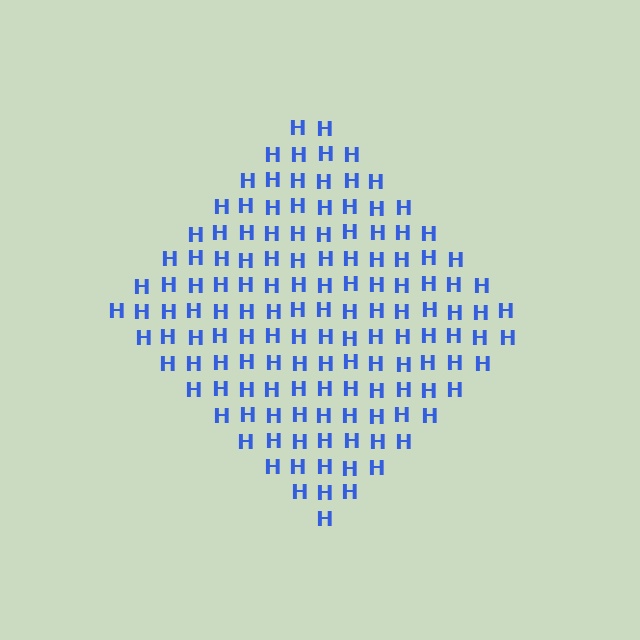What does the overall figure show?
The overall figure shows a diamond.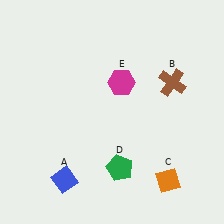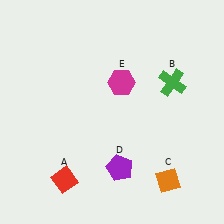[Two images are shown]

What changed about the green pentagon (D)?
In Image 1, D is green. In Image 2, it changed to purple.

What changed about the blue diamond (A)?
In Image 1, A is blue. In Image 2, it changed to red.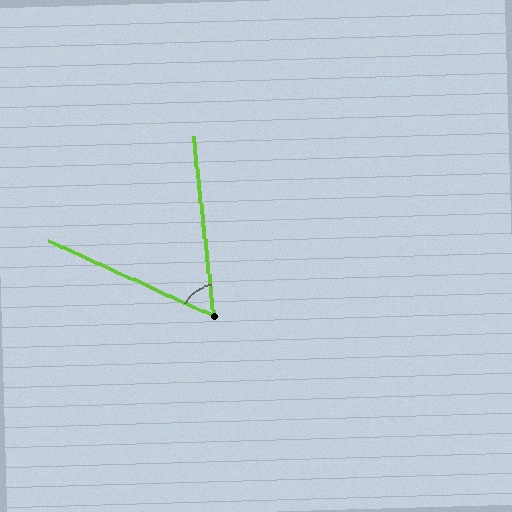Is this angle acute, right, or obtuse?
It is acute.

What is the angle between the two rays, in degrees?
Approximately 59 degrees.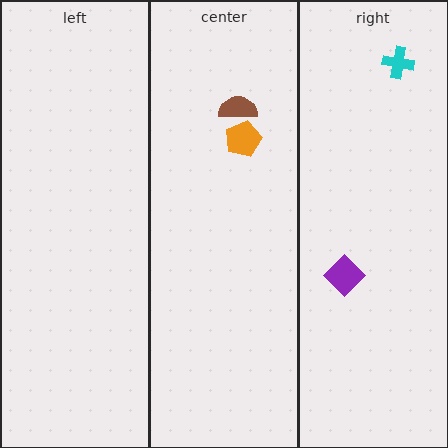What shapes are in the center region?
The brown semicircle, the orange pentagon.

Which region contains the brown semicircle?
The center region.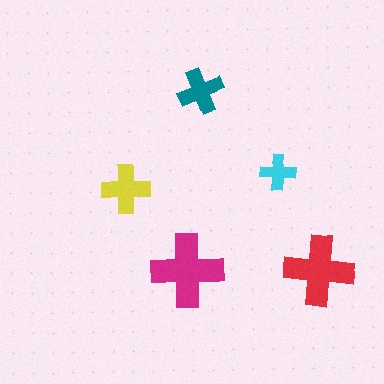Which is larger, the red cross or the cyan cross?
The red one.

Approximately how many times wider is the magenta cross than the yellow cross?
About 1.5 times wider.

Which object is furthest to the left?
The yellow cross is leftmost.